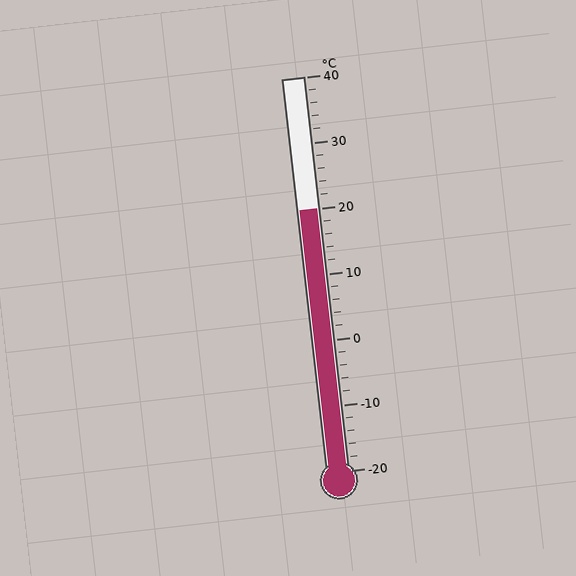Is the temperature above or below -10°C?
The temperature is above -10°C.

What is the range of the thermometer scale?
The thermometer scale ranges from -20°C to 40°C.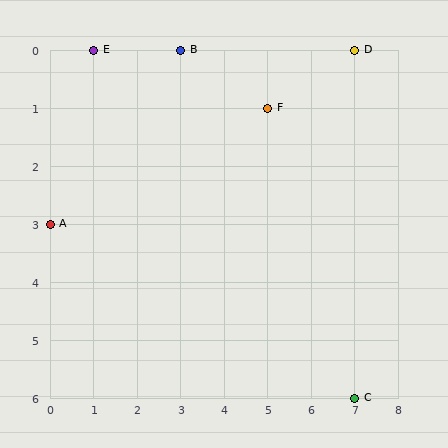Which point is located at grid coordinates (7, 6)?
Point C is at (7, 6).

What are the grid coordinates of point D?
Point D is at grid coordinates (7, 0).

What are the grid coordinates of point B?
Point B is at grid coordinates (3, 0).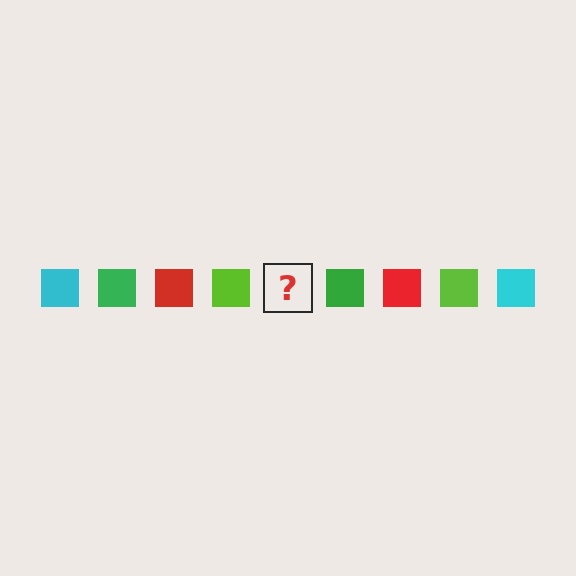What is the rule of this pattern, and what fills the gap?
The rule is that the pattern cycles through cyan, green, red, lime squares. The gap should be filled with a cyan square.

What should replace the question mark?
The question mark should be replaced with a cyan square.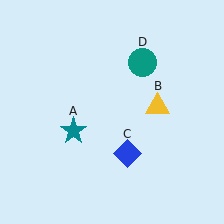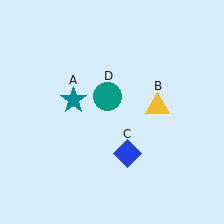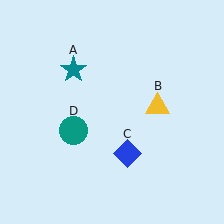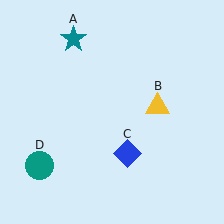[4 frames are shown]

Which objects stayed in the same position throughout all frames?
Yellow triangle (object B) and blue diamond (object C) remained stationary.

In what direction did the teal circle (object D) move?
The teal circle (object D) moved down and to the left.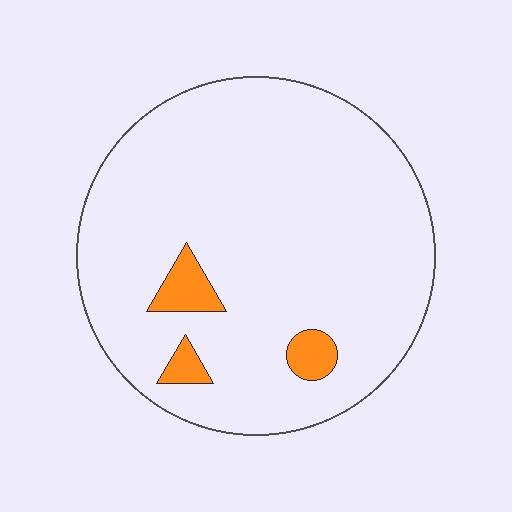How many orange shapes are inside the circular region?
3.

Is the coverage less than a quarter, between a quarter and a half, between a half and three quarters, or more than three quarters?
Less than a quarter.